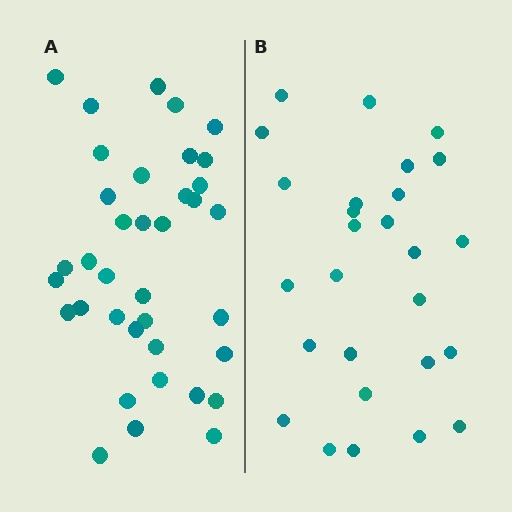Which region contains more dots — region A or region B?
Region A (the left region) has more dots.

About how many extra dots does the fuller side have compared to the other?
Region A has roughly 10 or so more dots than region B.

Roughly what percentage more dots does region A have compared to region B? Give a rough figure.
About 35% more.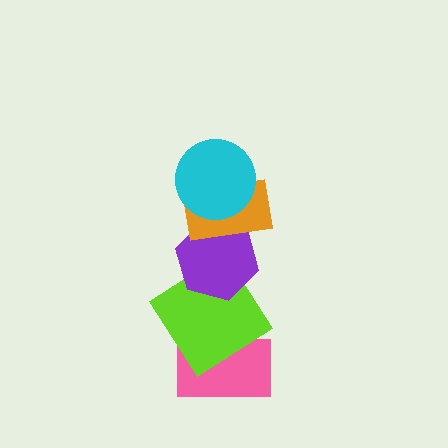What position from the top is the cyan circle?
The cyan circle is 1st from the top.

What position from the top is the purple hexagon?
The purple hexagon is 3rd from the top.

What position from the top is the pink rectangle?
The pink rectangle is 5th from the top.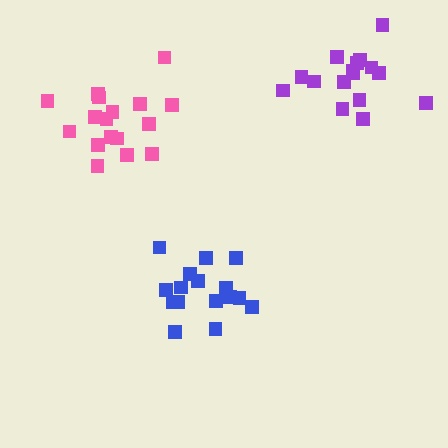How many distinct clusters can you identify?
There are 3 distinct clusters.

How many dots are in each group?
Group 1: 16 dots, Group 2: 17 dots, Group 3: 17 dots (50 total).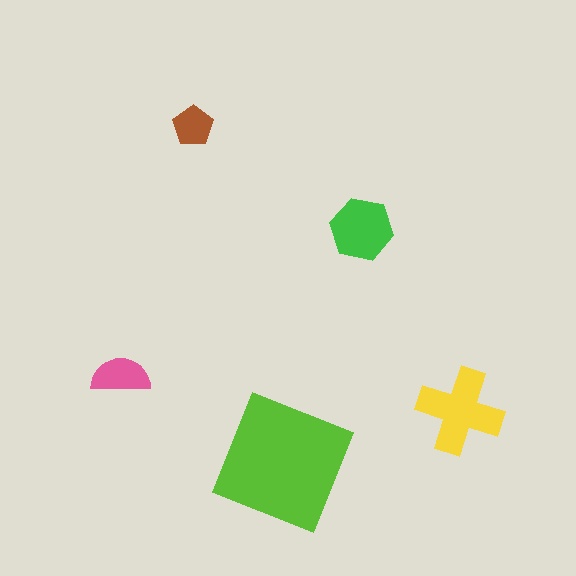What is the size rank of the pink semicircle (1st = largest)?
4th.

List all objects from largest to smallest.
The lime square, the yellow cross, the green hexagon, the pink semicircle, the brown pentagon.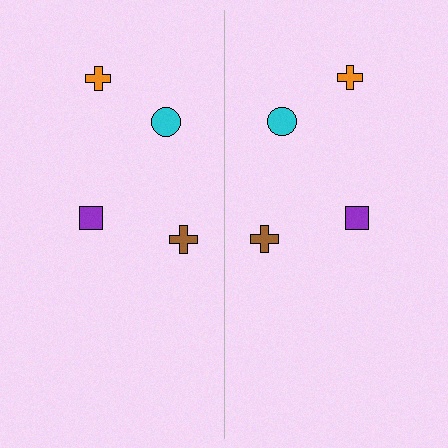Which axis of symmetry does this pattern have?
The pattern has a vertical axis of symmetry running through the center of the image.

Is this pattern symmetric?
Yes, this pattern has bilateral (reflection) symmetry.